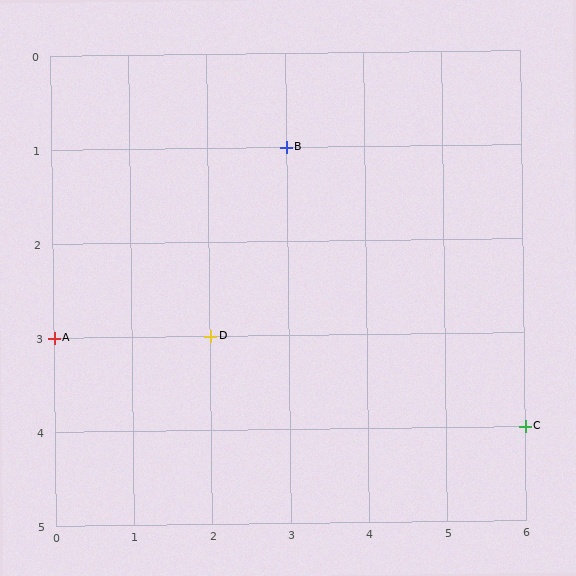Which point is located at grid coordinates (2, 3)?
Point D is at (2, 3).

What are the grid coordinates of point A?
Point A is at grid coordinates (0, 3).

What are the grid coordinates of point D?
Point D is at grid coordinates (2, 3).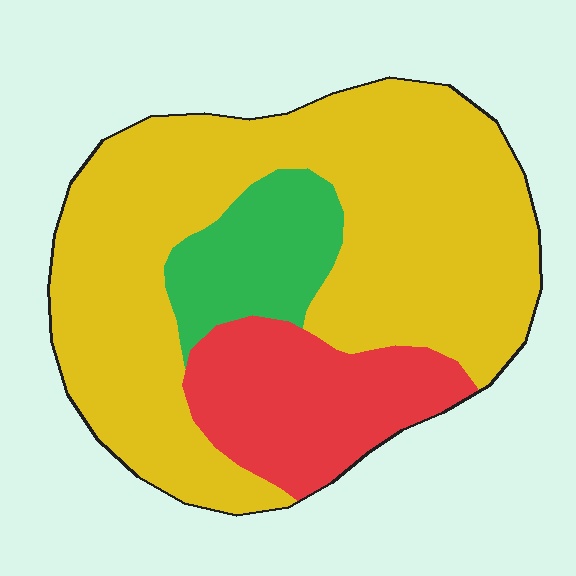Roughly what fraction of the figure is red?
Red covers around 20% of the figure.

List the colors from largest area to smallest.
From largest to smallest: yellow, red, green.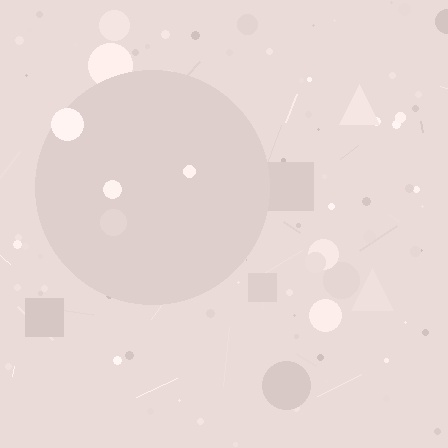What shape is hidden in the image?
A circle is hidden in the image.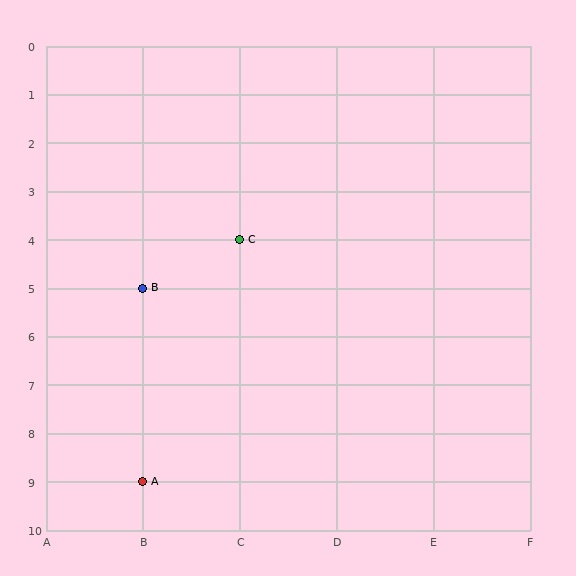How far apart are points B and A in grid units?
Points B and A are 4 rows apart.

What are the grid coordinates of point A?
Point A is at grid coordinates (B, 9).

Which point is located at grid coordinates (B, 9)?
Point A is at (B, 9).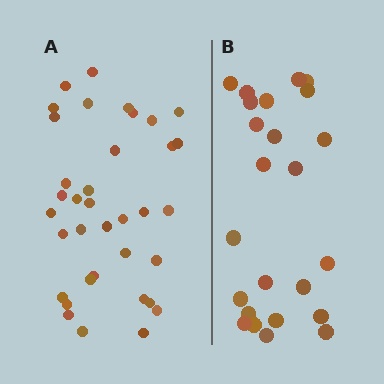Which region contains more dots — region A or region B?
Region A (the left region) has more dots.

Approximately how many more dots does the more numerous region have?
Region A has roughly 12 or so more dots than region B.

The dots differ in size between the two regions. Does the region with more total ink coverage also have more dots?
No. Region B has more total ink coverage because its dots are larger, but region A actually contains more individual dots. Total area can be misleading — the number of items is what matters here.